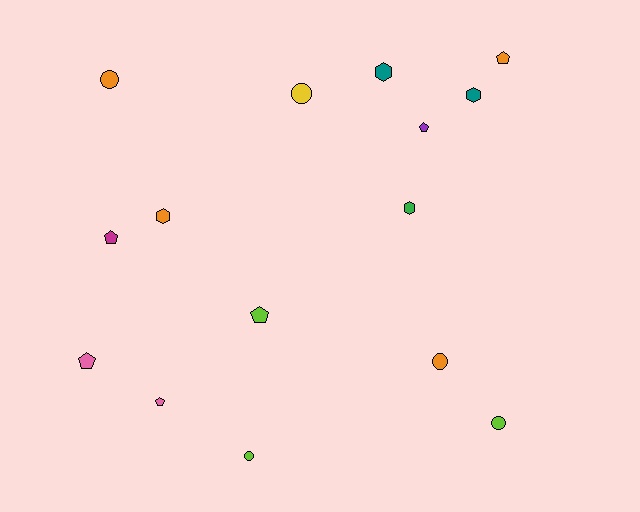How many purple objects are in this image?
There is 1 purple object.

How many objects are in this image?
There are 15 objects.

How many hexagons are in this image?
There are 4 hexagons.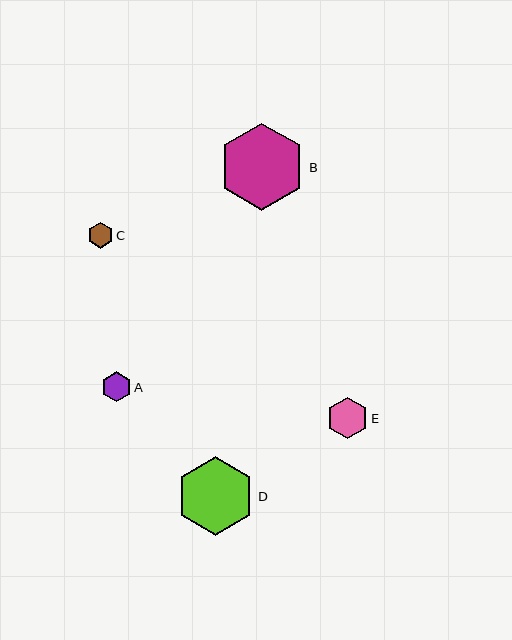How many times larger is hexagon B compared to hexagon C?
Hexagon B is approximately 3.4 times the size of hexagon C.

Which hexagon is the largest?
Hexagon B is the largest with a size of approximately 87 pixels.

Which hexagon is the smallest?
Hexagon C is the smallest with a size of approximately 26 pixels.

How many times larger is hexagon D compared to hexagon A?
Hexagon D is approximately 2.7 times the size of hexagon A.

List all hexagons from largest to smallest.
From largest to smallest: B, D, E, A, C.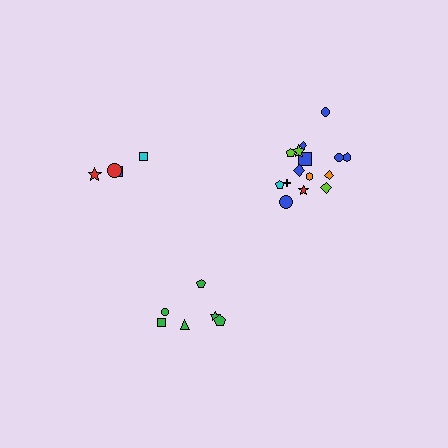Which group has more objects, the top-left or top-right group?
The top-right group.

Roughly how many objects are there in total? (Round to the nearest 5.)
Roughly 25 objects in total.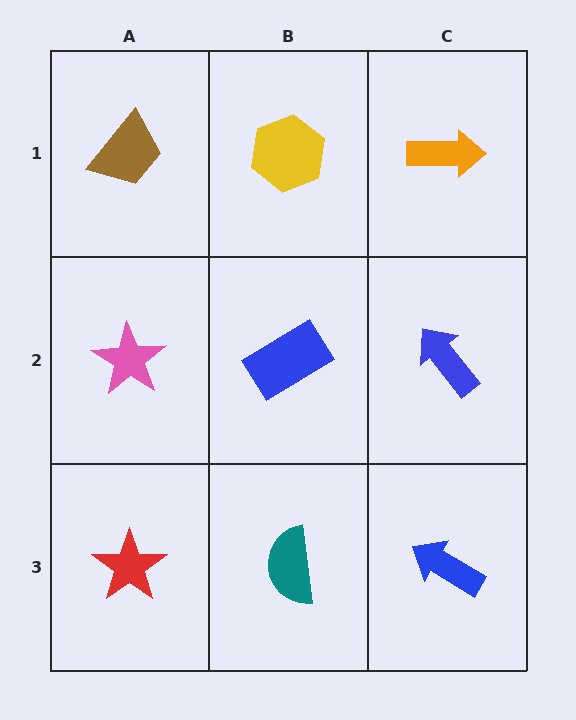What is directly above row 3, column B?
A blue rectangle.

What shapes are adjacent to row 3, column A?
A pink star (row 2, column A), a teal semicircle (row 3, column B).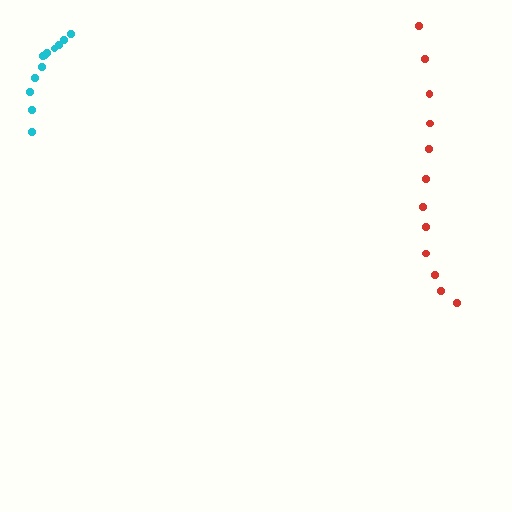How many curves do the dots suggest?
There are 2 distinct paths.